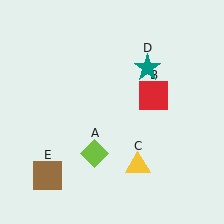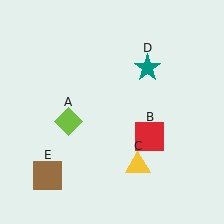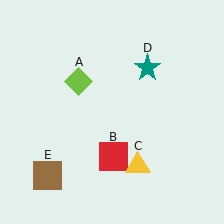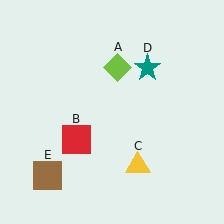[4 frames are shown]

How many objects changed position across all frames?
2 objects changed position: lime diamond (object A), red square (object B).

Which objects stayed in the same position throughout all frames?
Yellow triangle (object C) and teal star (object D) and brown square (object E) remained stationary.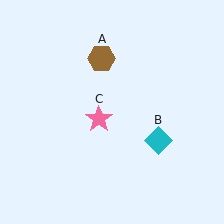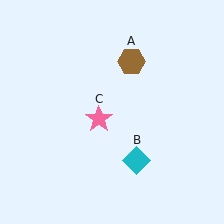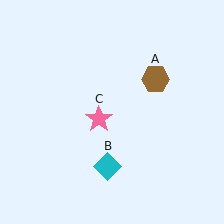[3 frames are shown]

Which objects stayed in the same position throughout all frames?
Pink star (object C) remained stationary.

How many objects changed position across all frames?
2 objects changed position: brown hexagon (object A), cyan diamond (object B).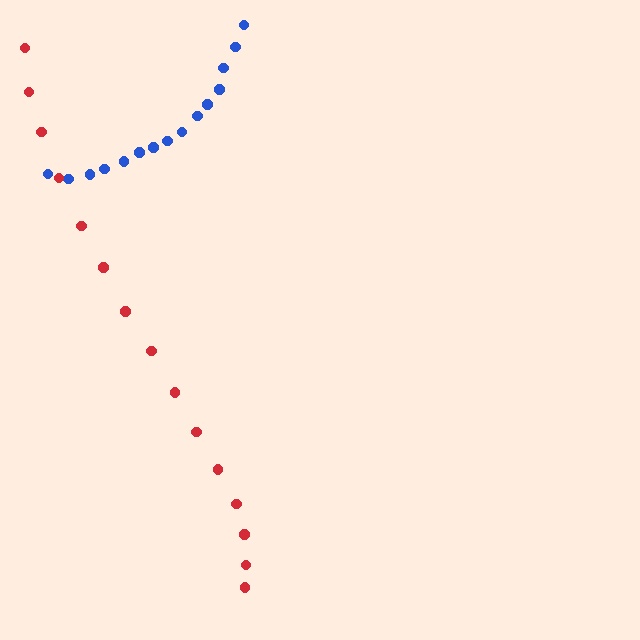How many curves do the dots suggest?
There are 2 distinct paths.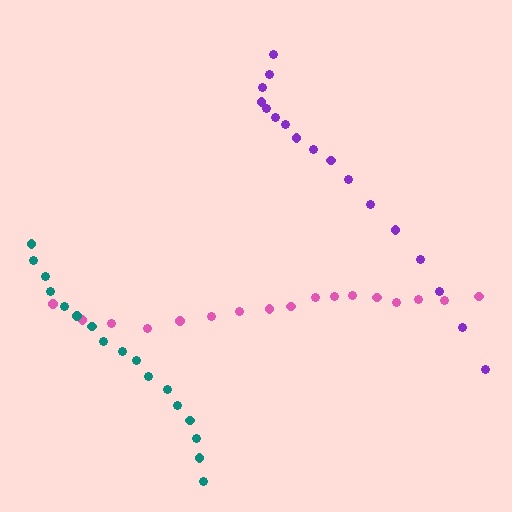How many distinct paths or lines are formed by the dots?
There are 3 distinct paths.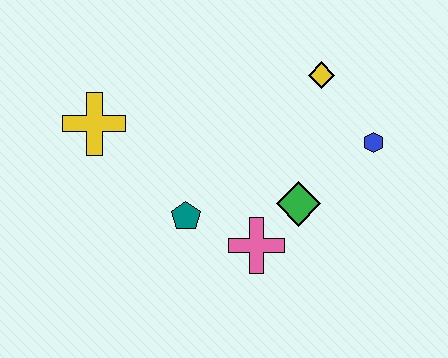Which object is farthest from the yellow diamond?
The yellow cross is farthest from the yellow diamond.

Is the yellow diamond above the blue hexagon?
Yes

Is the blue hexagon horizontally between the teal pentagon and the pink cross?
No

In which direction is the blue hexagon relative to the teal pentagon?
The blue hexagon is to the right of the teal pentagon.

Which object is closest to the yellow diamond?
The blue hexagon is closest to the yellow diamond.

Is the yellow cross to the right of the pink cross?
No